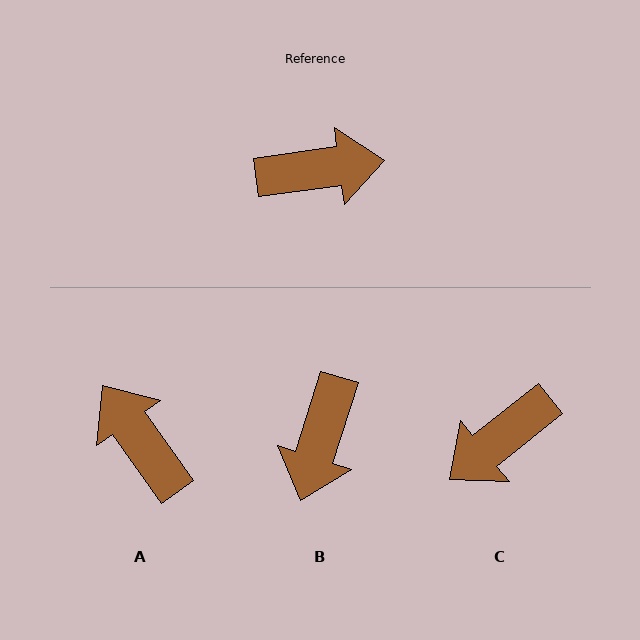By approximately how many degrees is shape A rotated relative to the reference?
Approximately 118 degrees counter-clockwise.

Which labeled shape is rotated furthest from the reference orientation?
C, about 149 degrees away.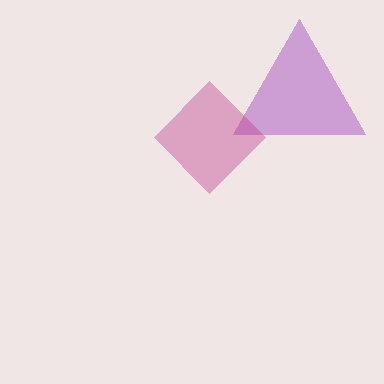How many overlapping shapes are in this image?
There are 2 overlapping shapes in the image.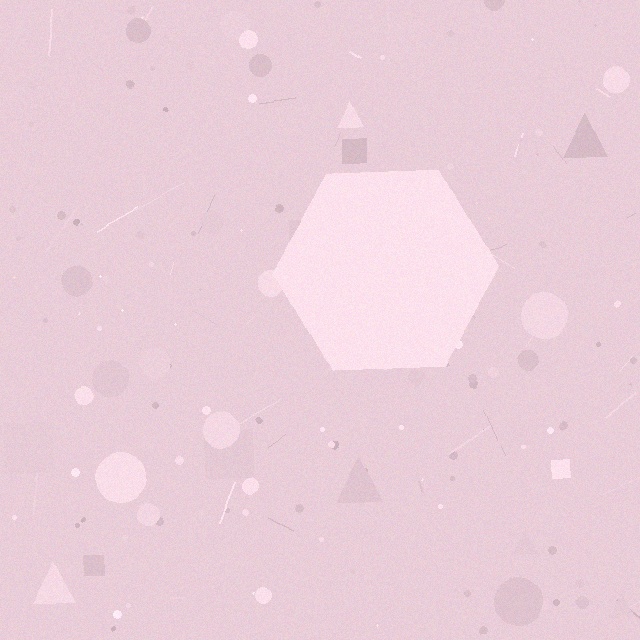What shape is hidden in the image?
A hexagon is hidden in the image.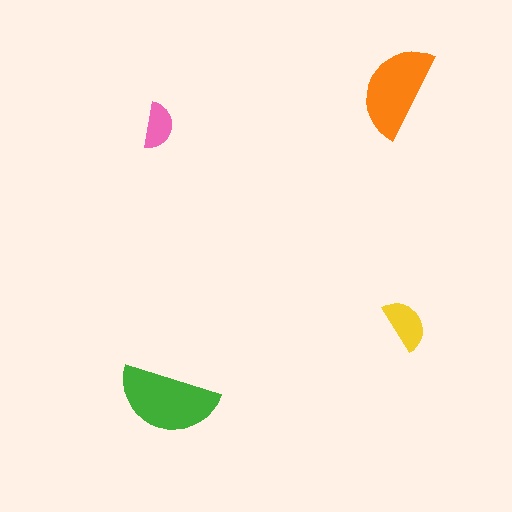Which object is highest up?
The orange semicircle is topmost.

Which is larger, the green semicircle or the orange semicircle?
The green one.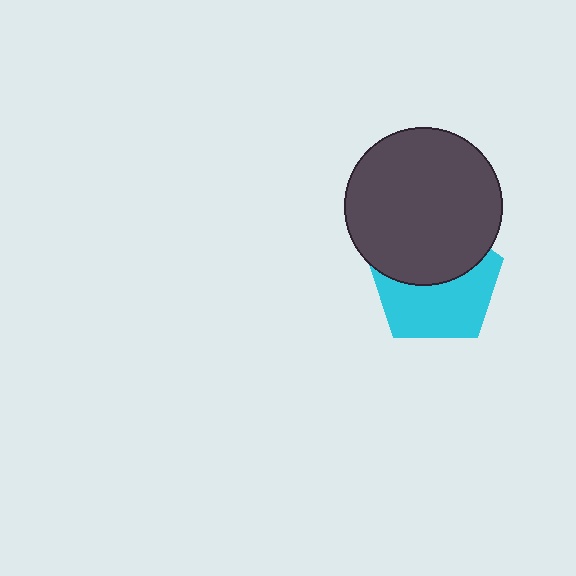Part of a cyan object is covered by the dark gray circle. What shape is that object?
It is a pentagon.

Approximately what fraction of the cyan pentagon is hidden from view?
Roughly 46% of the cyan pentagon is hidden behind the dark gray circle.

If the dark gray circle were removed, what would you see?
You would see the complete cyan pentagon.